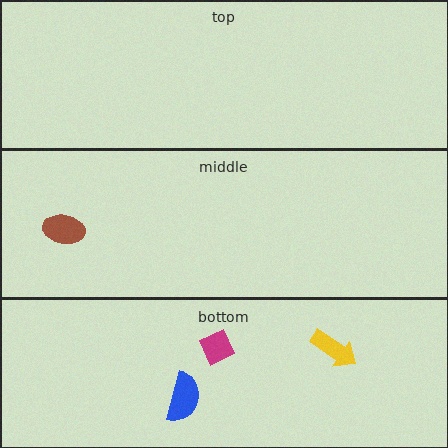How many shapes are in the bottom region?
3.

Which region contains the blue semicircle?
The bottom region.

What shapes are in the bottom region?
The yellow arrow, the blue semicircle, the magenta diamond.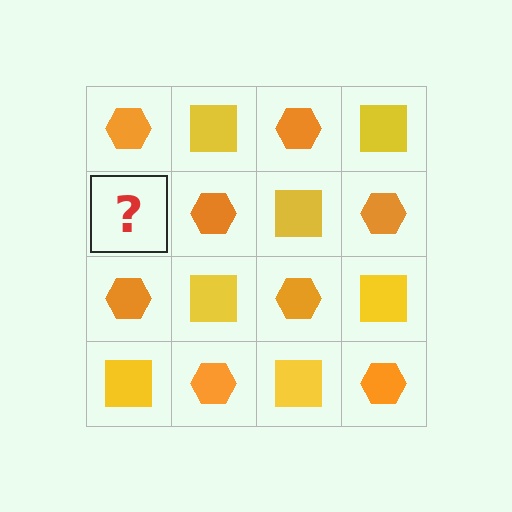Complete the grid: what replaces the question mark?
The question mark should be replaced with a yellow square.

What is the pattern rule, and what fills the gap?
The rule is that it alternates orange hexagon and yellow square in a checkerboard pattern. The gap should be filled with a yellow square.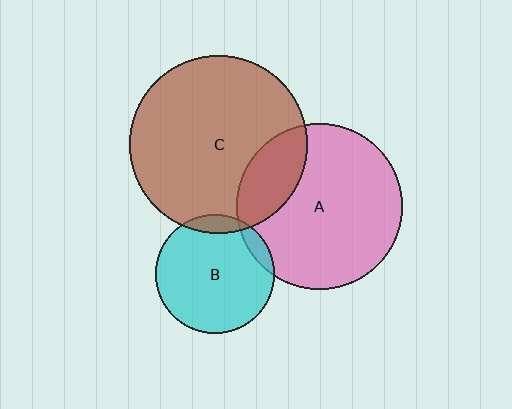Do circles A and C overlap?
Yes.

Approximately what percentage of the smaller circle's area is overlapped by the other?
Approximately 20%.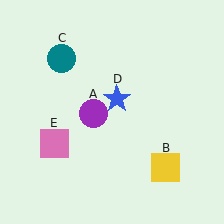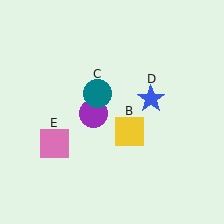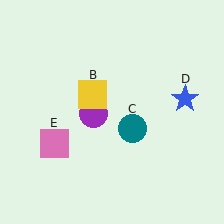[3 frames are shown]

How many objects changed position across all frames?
3 objects changed position: yellow square (object B), teal circle (object C), blue star (object D).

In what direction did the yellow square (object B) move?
The yellow square (object B) moved up and to the left.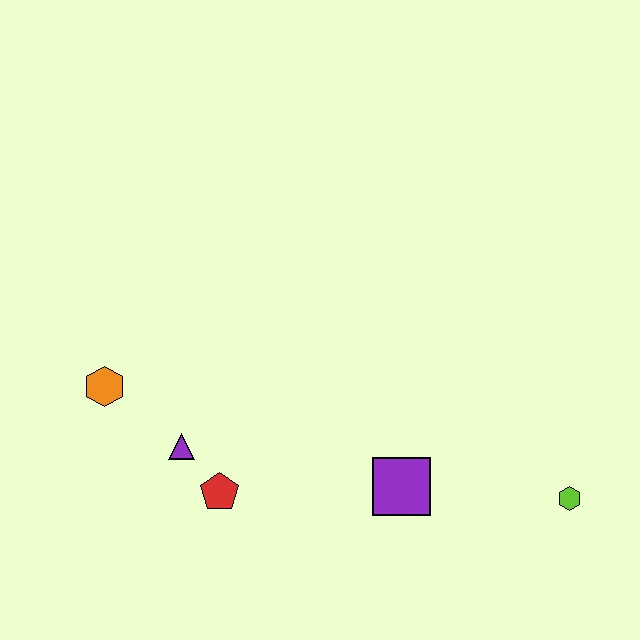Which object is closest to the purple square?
The lime hexagon is closest to the purple square.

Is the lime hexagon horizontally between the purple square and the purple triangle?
No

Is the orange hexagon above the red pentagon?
Yes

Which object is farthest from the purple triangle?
The lime hexagon is farthest from the purple triangle.